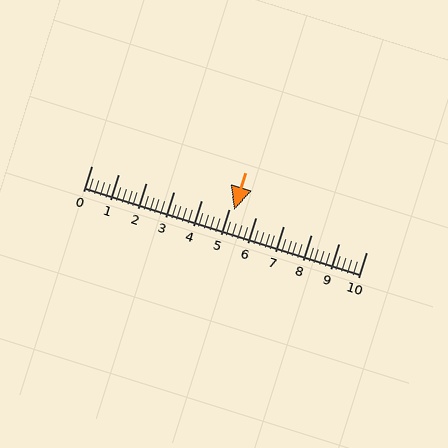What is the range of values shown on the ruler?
The ruler shows values from 0 to 10.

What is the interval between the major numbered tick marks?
The major tick marks are spaced 1 units apart.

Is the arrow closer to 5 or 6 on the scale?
The arrow is closer to 5.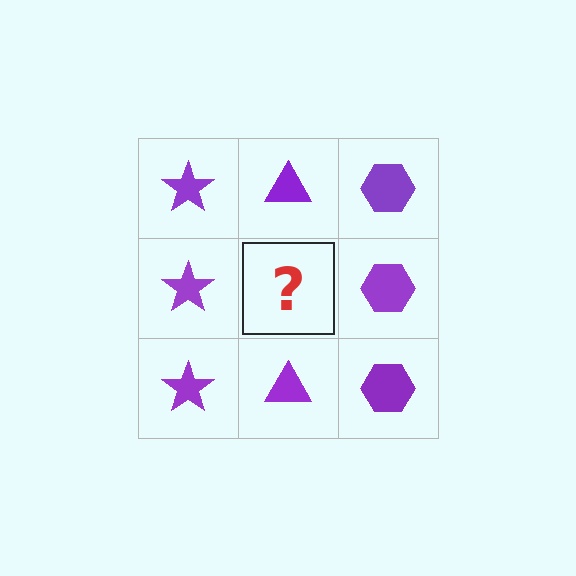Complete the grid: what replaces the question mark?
The question mark should be replaced with a purple triangle.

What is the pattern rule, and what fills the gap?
The rule is that each column has a consistent shape. The gap should be filled with a purple triangle.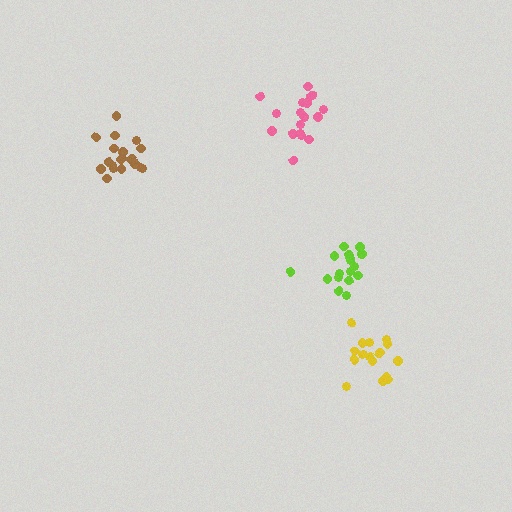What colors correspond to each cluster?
The clusters are colored: pink, lime, yellow, brown.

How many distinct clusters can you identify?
There are 4 distinct clusters.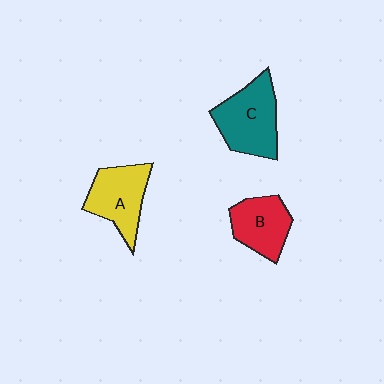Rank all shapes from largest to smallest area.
From largest to smallest: C (teal), A (yellow), B (red).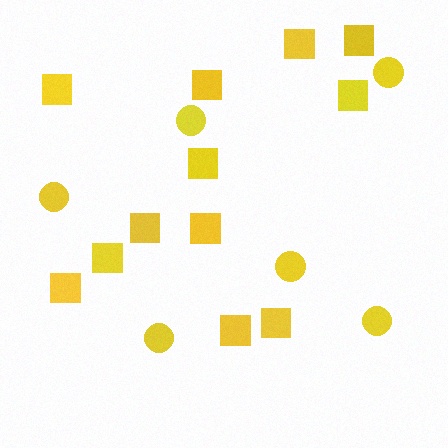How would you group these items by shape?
There are 2 groups: one group of circles (6) and one group of squares (12).